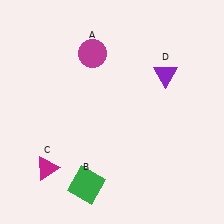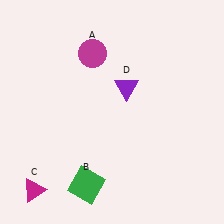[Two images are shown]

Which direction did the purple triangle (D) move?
The purple triangle (D) moved left.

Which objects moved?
The objects that moved are: the magenta triangle (C), the purple triangle (D).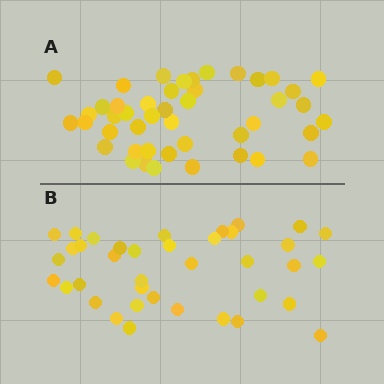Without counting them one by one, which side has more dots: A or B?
Region A (the top region) has more dots.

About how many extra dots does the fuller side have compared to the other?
Region A has roughly 8 or so more dots than region B.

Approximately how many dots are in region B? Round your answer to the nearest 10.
About 40 dots. (The exact count is 38, which rounds to 40.)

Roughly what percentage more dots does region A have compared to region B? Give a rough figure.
About 20% more.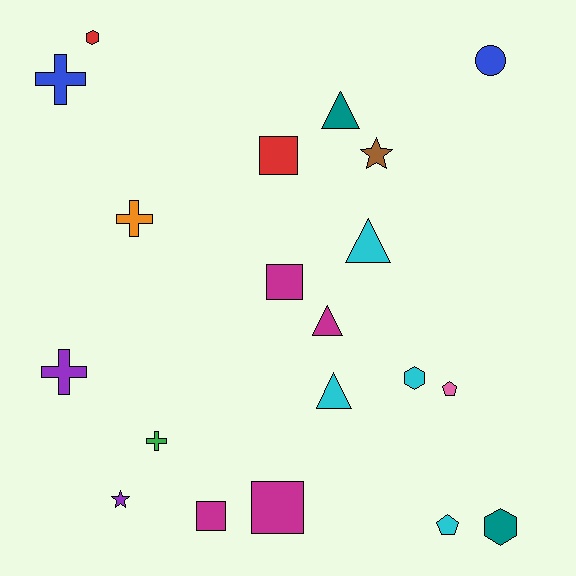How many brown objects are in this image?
There is 1 brown object.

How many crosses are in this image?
There are 4 crosses.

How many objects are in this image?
There are 20 objects.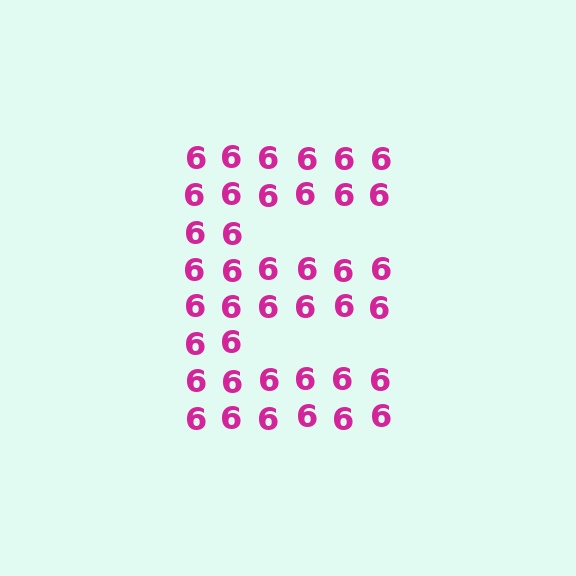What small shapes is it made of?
It is made of small digit 6's.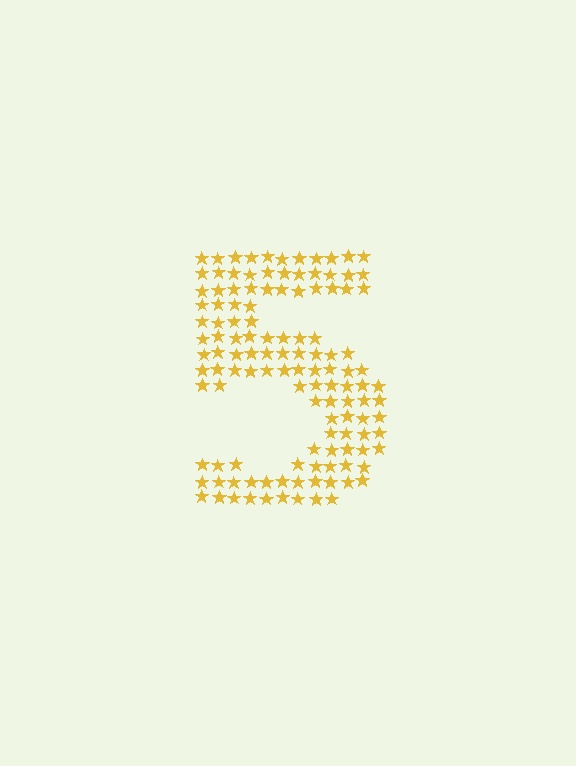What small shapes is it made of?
It is made of small stars.